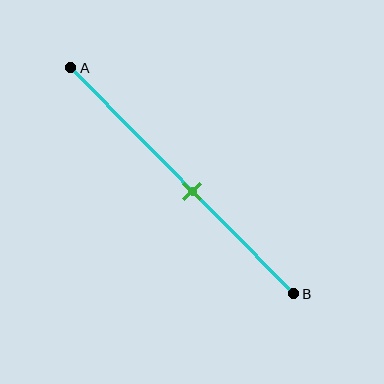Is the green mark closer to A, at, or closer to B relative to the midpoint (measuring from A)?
The green mark is closer to point B than the midpoint of segment AB.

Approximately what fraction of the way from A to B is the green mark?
The green mark is approximately 55% of the way from A to B.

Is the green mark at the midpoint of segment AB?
No, the mark is at about 55% from A, not at the 50% midpoint.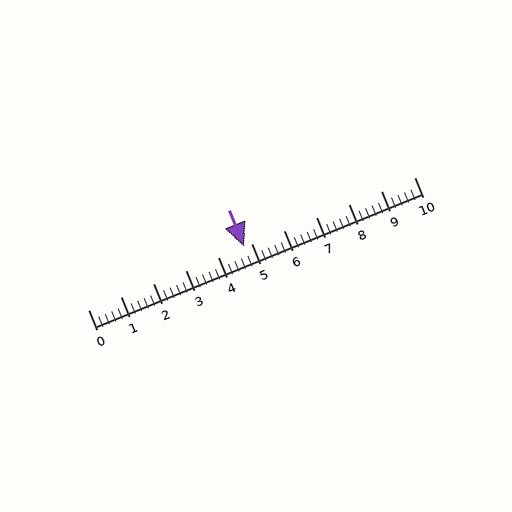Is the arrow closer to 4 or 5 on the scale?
The arrow is closer to 5.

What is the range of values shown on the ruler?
The ruler shows values from 0 to 10.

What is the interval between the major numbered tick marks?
The major tick marks are spaced 1 units apart.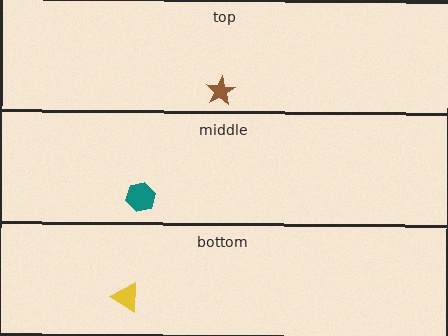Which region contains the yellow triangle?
The bottom region.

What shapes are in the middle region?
The teal hexagon.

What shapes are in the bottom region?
The yellow triangle.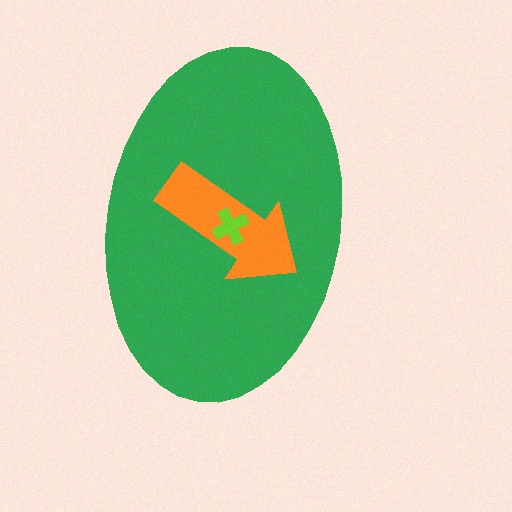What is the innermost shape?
The lime cross.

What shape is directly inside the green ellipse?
The orange arrow.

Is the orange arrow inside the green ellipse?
Yes.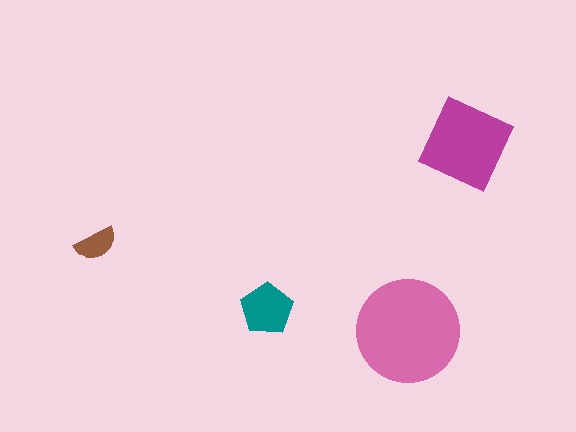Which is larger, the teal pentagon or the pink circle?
The pink circle.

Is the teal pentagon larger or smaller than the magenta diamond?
Smaller.